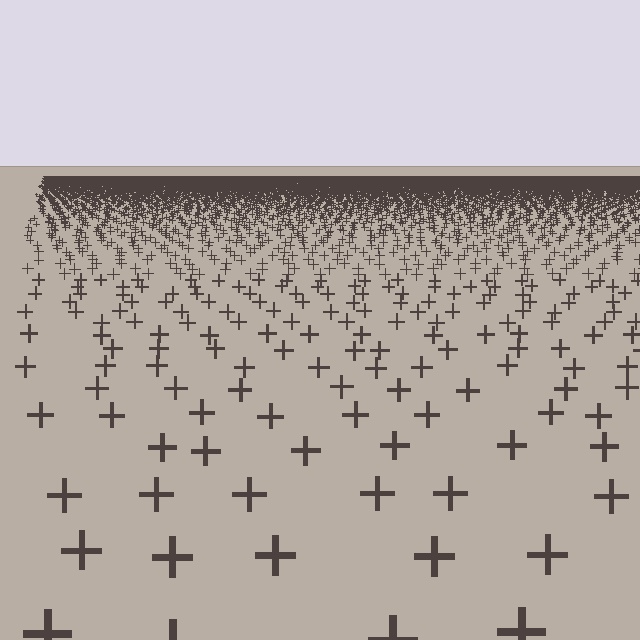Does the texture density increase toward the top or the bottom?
Density increases toward the top.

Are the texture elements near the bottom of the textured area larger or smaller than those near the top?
Larger. Near the bottom, elements are closer to the viewer and appear at a bigger on-screen size.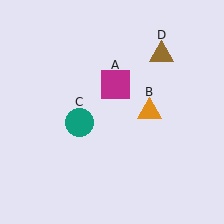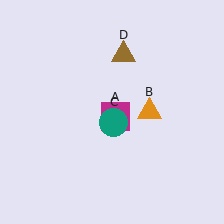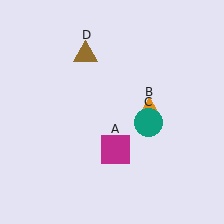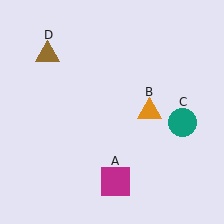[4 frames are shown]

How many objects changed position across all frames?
3 objects changed position: magenta square (object A), teal circle (object C), brown triangle (object D).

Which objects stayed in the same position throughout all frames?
Orange triangle (object B) remained stationary.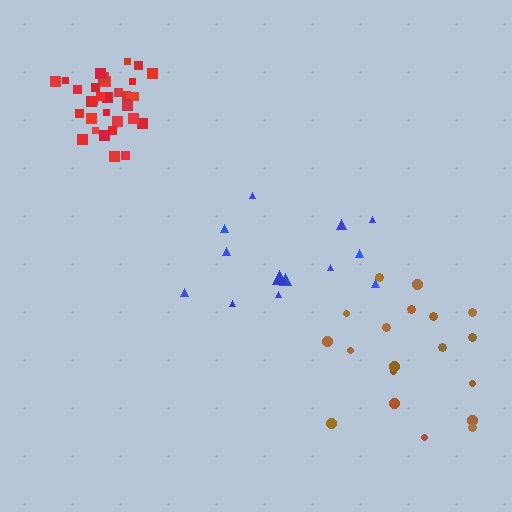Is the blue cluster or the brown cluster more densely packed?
Brown.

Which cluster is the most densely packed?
Red.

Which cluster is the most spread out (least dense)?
Blue.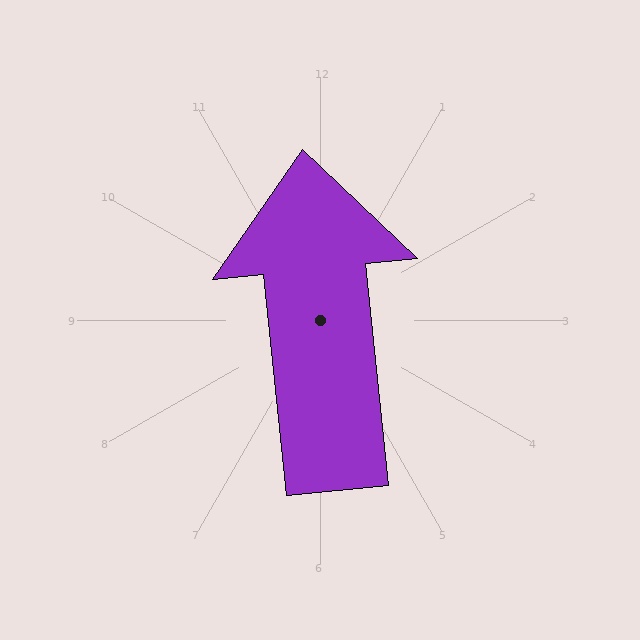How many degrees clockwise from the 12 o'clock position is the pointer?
Approximately 354 degrees.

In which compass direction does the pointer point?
North.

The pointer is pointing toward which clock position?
Roughly 12 o'clock.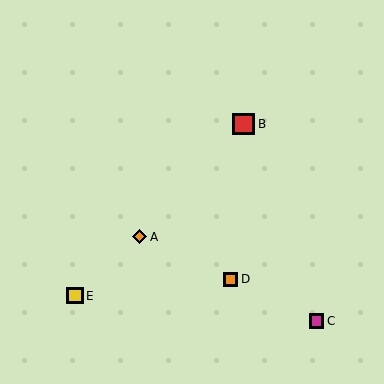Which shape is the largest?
The red square (labeled B) is the largest.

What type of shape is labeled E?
Shape E is a yellow square.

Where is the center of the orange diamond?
The center of the orange diamond is at (140, 237).